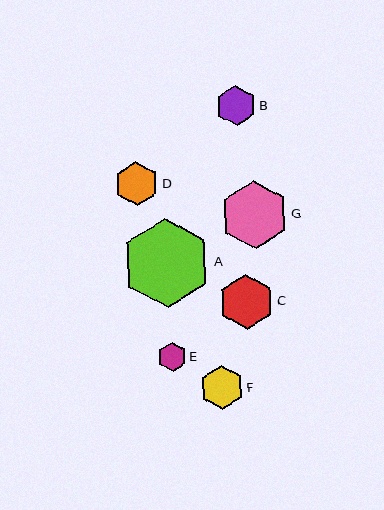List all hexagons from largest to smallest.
From largest to smallest: A, G, C, D, F, B, E.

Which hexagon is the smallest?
Hexagon E is the smallest with a size of approximately 28 pixels.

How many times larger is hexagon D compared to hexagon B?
Hexagon D is approximately 1.1 times the size of hexagon B.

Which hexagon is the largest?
Hexagon A is the largest with a size of approximately 89 pixels.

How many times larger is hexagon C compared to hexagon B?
Hexagon C is approximately 1.4 times the size of hexagon B.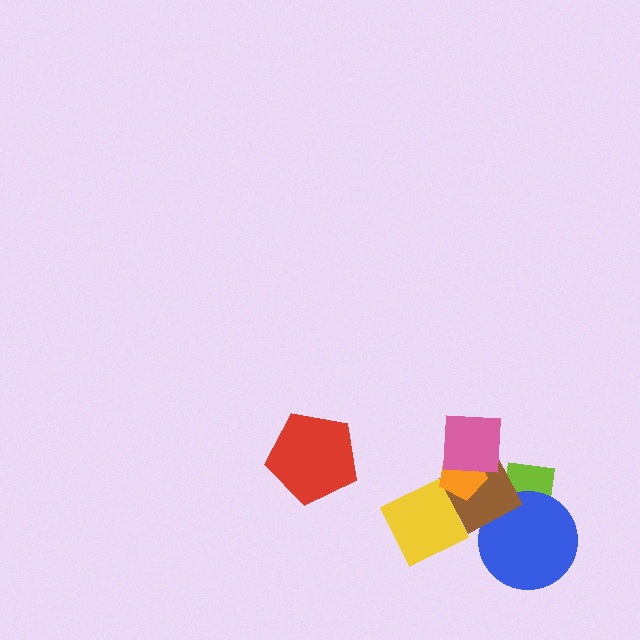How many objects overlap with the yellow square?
1 object overlaps with the yellow square.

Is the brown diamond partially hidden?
Yes, it is partially covered by another shape.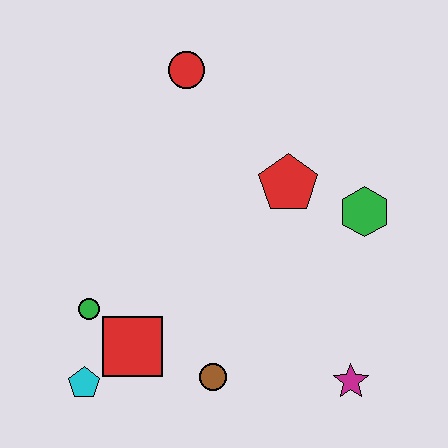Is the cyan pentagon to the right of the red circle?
No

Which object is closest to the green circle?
The red square is closest to the green circle.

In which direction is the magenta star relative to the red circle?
The magenta star is below the red circle.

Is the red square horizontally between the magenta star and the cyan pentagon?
Yes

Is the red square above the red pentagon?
No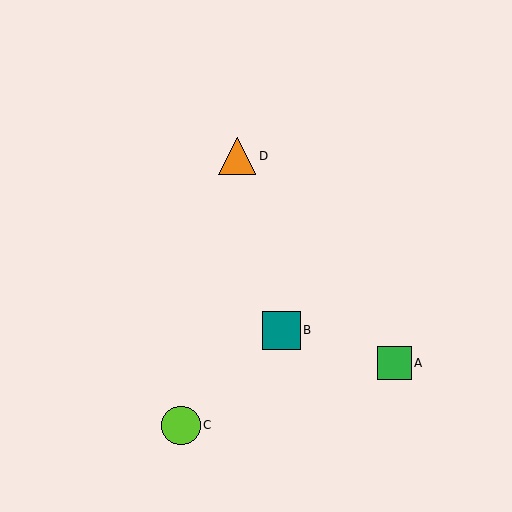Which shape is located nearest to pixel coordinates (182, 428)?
The lime circle (labeled C) at (181, 425) is nearest to that location.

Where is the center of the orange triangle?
The center of the orange triangle is at (237, 156).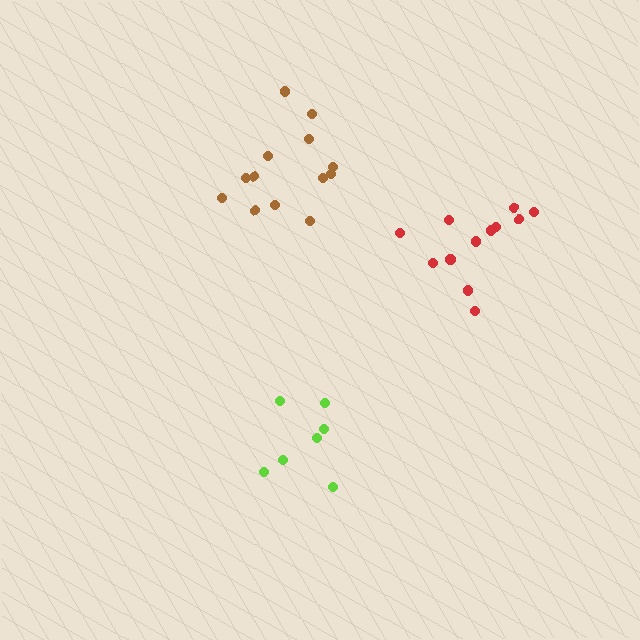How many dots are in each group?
Group 1: 13 dots, Group 2: 7 dots, Group 3: 12 dots (32 total).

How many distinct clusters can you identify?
There are 3 distinct clusters.